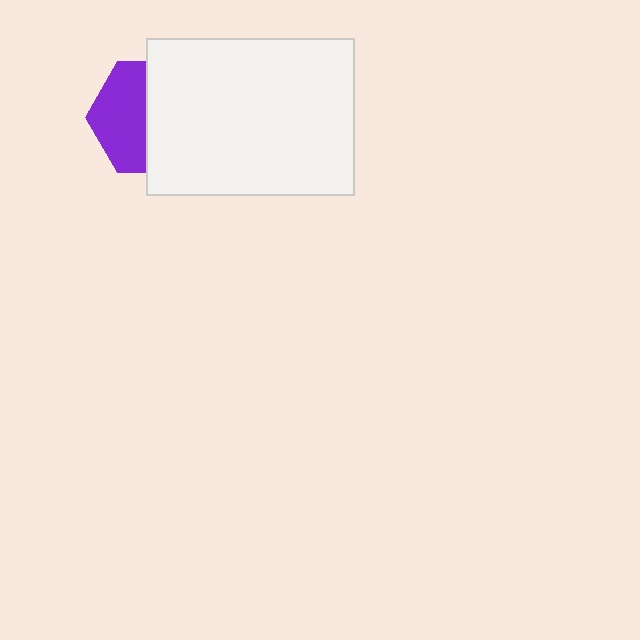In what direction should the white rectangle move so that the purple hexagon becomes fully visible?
The white rectangle should move right. That is the shortest direction to clear the overlap and leave the purple hexagon fully visible.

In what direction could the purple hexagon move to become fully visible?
The purple hexagon could move left. That would shift it out from behind the white rectangle entirely.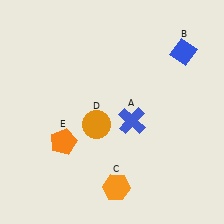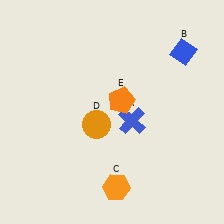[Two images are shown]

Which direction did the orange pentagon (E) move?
The orange pentagon (E) moved right.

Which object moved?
The orange pentagon (E) moved right.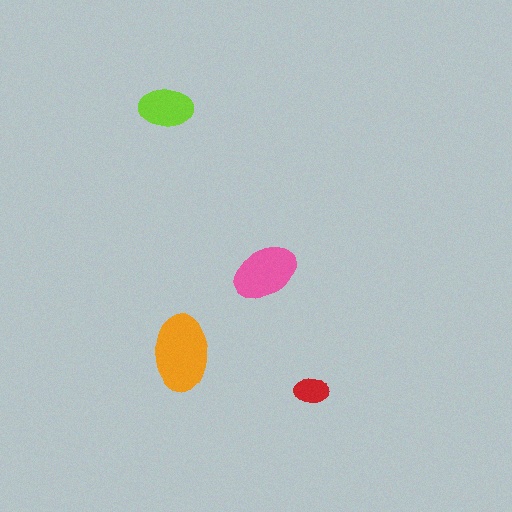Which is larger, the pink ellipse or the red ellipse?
The pink one.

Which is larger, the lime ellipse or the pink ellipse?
The pink one.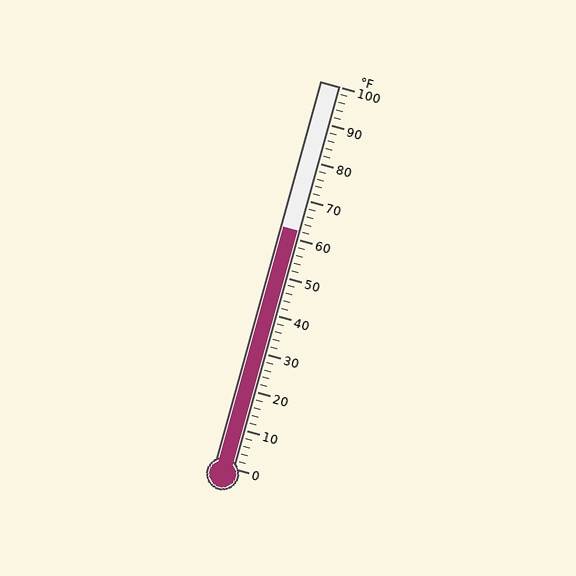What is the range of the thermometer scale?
The thermometer scale ranges from 0°F to 100°F.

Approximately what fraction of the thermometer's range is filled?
The thermometer is filled to approximately 60% of its range.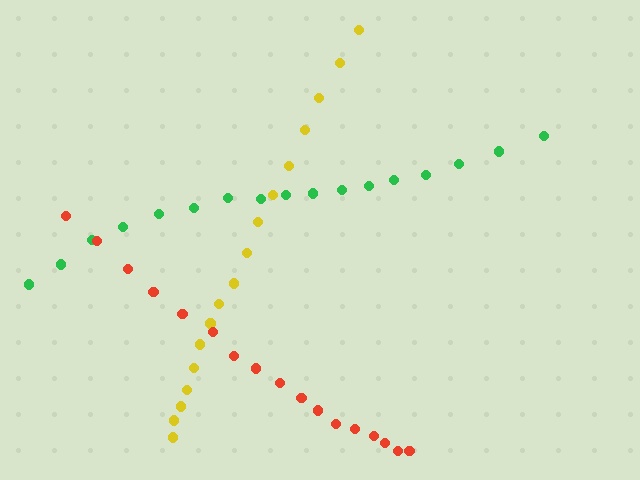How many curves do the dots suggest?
There are 3 distinct paths.